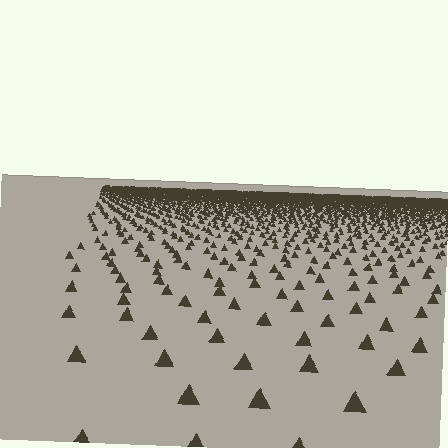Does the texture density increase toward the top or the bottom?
Density increases toward the top.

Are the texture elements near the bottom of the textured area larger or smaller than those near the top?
Larger. Near the bottom, elements are closer to the viewer and appear at a bigger on-screen size.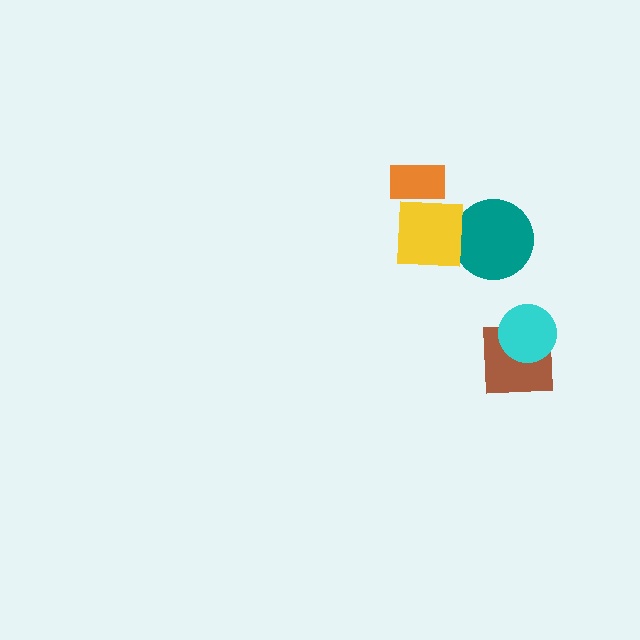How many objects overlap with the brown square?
1 object overlaps with the brown square.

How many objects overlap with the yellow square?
2 objects overlap with the yellow square.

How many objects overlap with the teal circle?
1 object overlaps with the teal circle.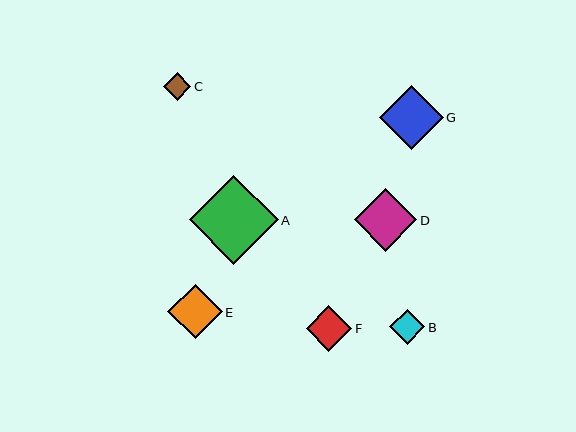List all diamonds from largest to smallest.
From largest to smallest: A, G, D, E, F, B, C.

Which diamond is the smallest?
Diamond C is the smallest with a size of approximately 28 pixels.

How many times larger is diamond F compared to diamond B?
Diamond F is approximately 1.3 times the size of diamond B.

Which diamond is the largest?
Diamond A is the largest with a size of approximately 89 pixels.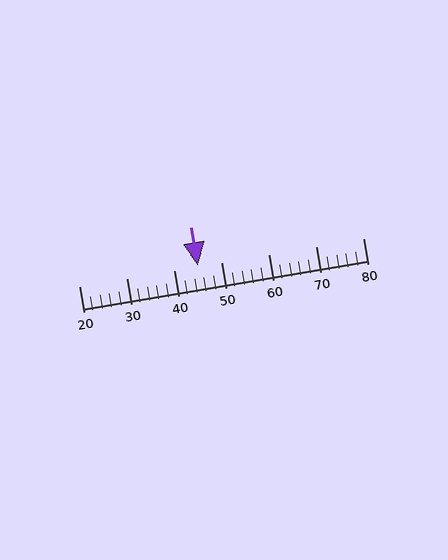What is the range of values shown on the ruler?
The ruler shows values from 20 to 80.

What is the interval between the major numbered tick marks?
The major tick marks are spaced 10 units apart.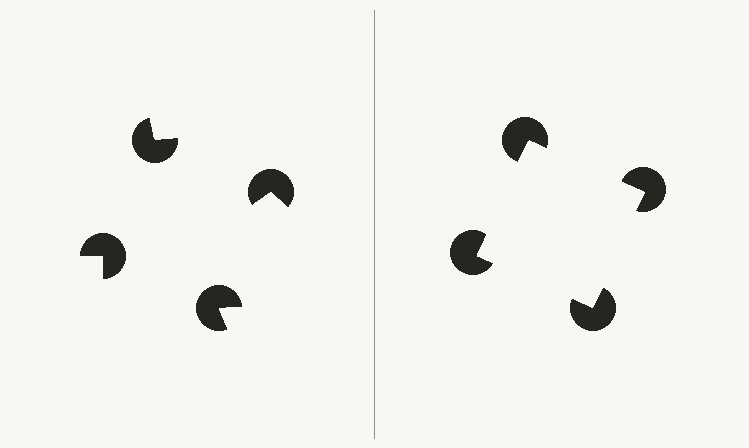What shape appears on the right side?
An illusory square.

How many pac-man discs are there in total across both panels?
8 — 4 on each side.